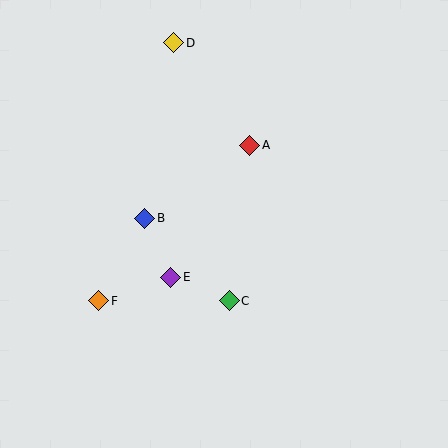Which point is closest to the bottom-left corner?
Point F is closest to the bottom-left corner.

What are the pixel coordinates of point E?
Point E is at (171, 277).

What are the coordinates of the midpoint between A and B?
The midpoint between A and B is at (197, 182).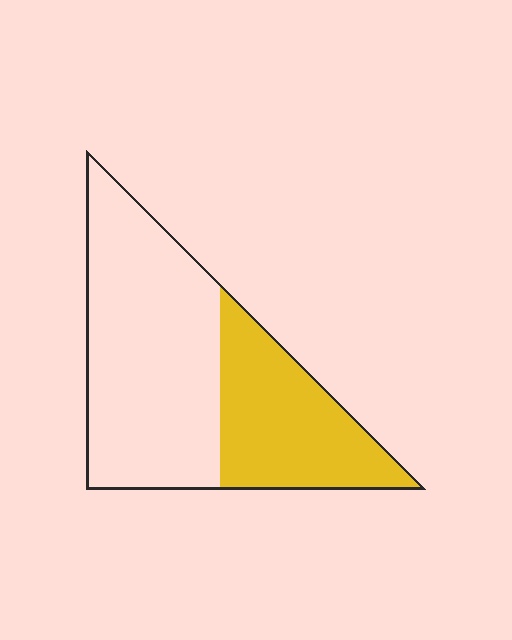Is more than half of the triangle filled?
No.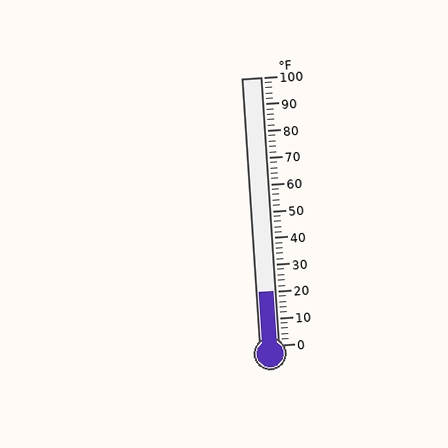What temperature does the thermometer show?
The thermometer shows approximately 20°F.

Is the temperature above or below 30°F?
The temperature is below 30°F.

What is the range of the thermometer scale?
The thermometer scale ranges from 0°F to 100°F.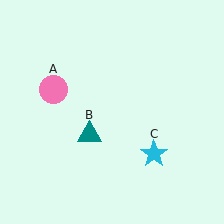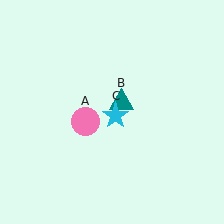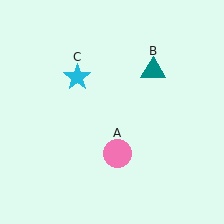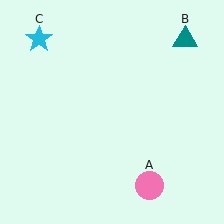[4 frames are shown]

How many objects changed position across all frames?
3 objects changed position: pink circle (object A), teal triangle (object B), cyan star (object C).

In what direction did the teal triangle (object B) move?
The teal triangle (object B) moved up and to the right.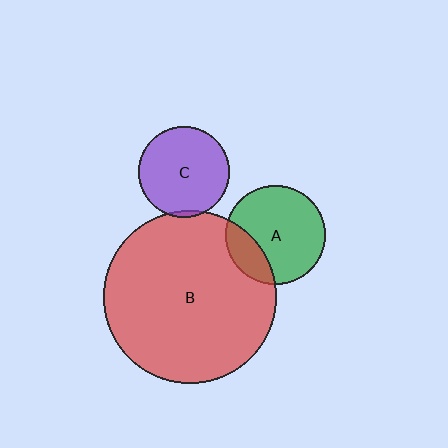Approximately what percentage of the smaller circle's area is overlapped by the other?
Approximately 5%.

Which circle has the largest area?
Circle B (red).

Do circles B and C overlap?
Yes.